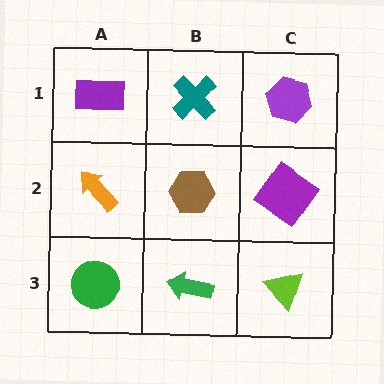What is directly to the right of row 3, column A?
A green arrow.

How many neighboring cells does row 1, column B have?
3.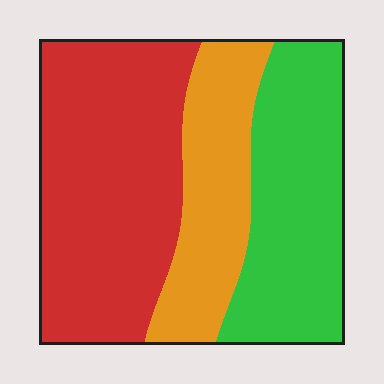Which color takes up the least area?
Orange, at roughly 25%.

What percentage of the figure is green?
Green covers around 30% of the figure.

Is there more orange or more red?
Red.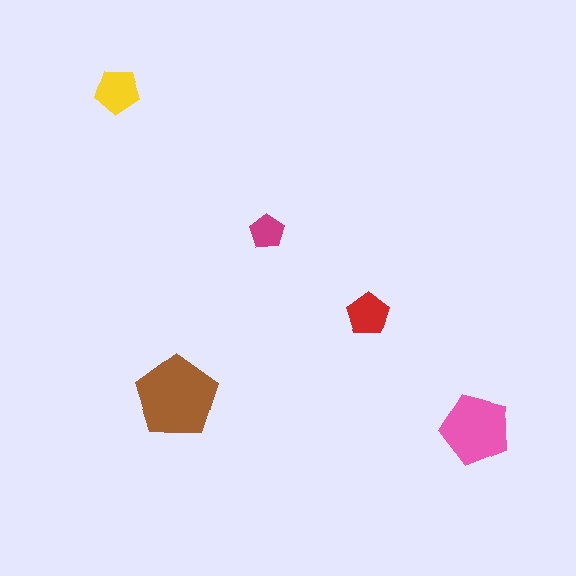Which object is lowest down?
The pink pentagon is bottommost.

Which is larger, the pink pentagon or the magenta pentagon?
The pink one.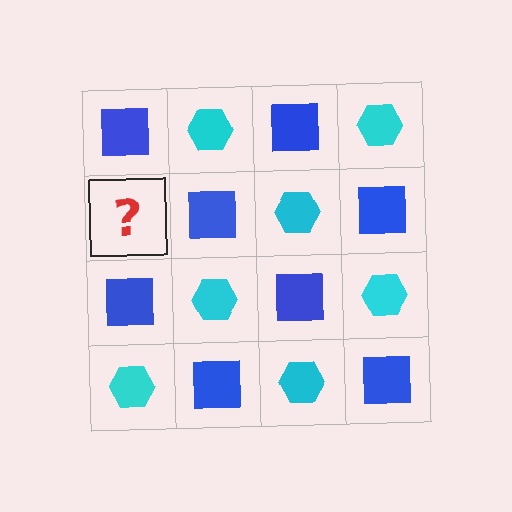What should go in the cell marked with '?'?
The missing cell should contain a cyan hexagon.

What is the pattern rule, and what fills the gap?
The rule is that it alternates blue square and cyan hexagon in a checkerboard pattern. The gap should be filled with a cyan hexagon.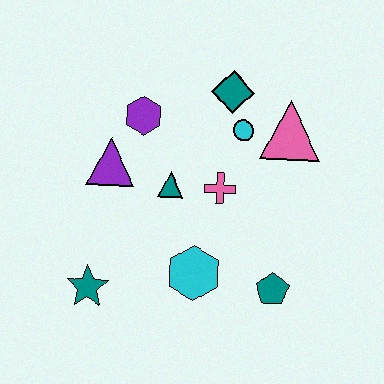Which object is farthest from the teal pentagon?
The purple hexagon is farthest from the teal pentagon.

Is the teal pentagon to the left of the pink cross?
No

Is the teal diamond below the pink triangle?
No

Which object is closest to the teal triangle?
The pink cross is closest to the teal triangle.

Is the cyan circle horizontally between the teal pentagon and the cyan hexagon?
Yes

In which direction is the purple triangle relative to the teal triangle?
The purple triangle is to the left of the teal triangle.